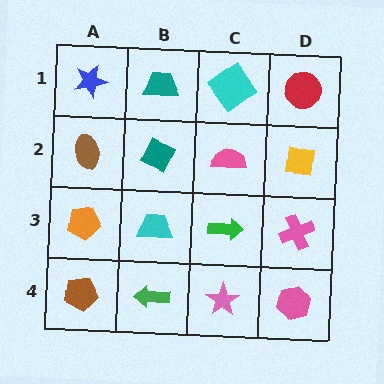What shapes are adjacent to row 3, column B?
A teal diamond (row 2, column B), a green arrow (row 4, column B), an orange pentagon (row 3, column A), a green arrow (row 3, column C).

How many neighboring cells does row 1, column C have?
3.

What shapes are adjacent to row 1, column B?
A teal diamond (row 2, column B), a blue star (row 1, column A), a cyan diamond (row 1, column C).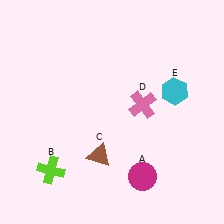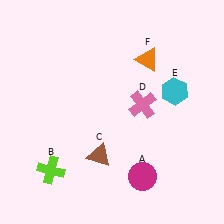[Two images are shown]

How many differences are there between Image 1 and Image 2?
There is 1 difference between the two images.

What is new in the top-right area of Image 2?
An orange triangle (F) was added in the top-right area of Image 2.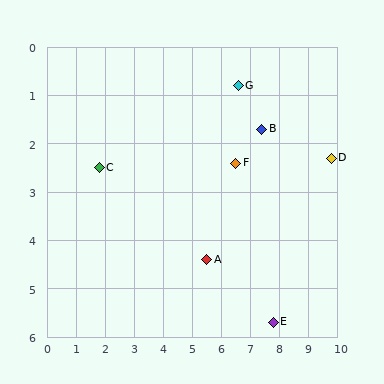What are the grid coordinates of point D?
Point D is at approximately (9.8, 2.3).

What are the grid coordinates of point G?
Point G is at approximately (6.6, 0.8).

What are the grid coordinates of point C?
Point C is at approximately (1.8, 2.5).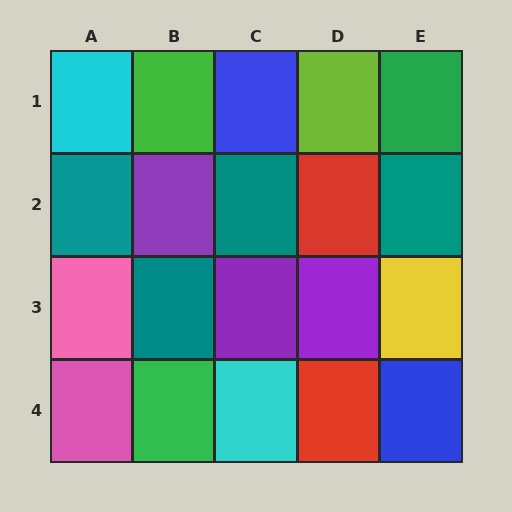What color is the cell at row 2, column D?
Red.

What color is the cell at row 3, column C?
Purple.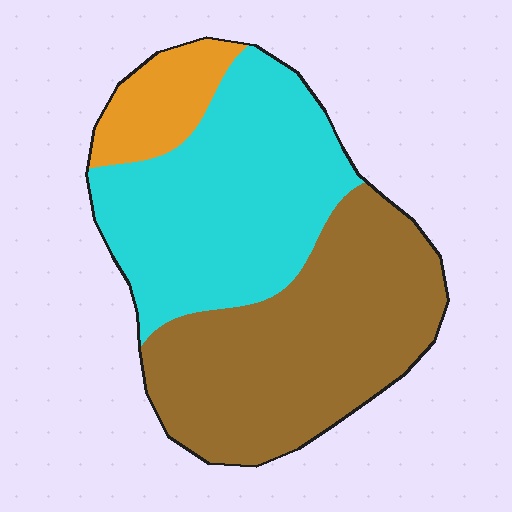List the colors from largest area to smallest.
From largest to smallest: brown, cyan, orange.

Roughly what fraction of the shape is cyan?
Cyan covers about 45% of the shape.